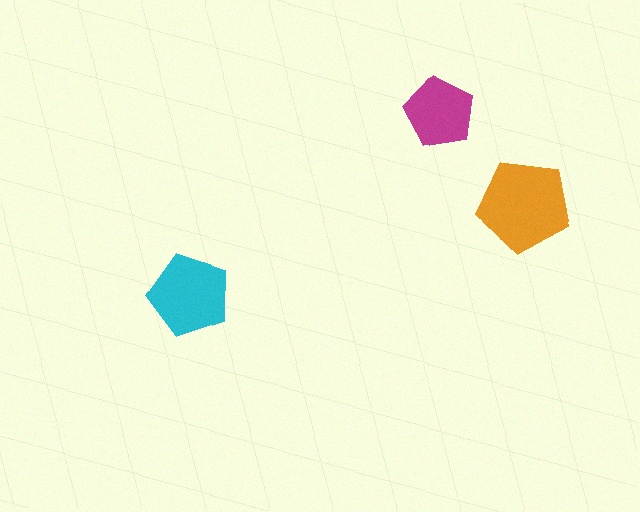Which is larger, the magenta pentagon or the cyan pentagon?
The cyan one.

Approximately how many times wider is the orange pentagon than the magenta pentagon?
About 1.5 times wider.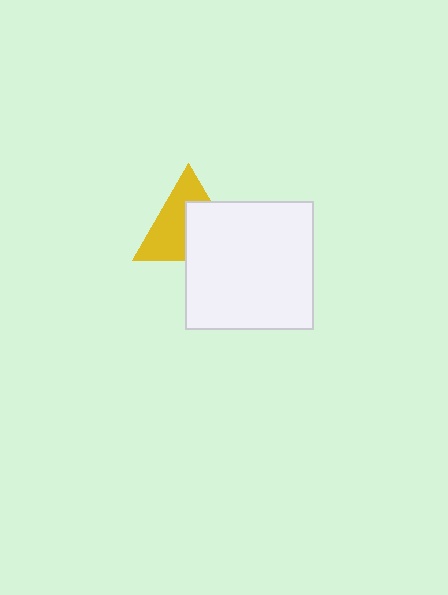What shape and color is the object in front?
The object in front is a white square.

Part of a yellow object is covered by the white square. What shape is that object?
It is a triangle.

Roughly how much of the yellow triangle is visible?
About half of it is visible (roughly 54%).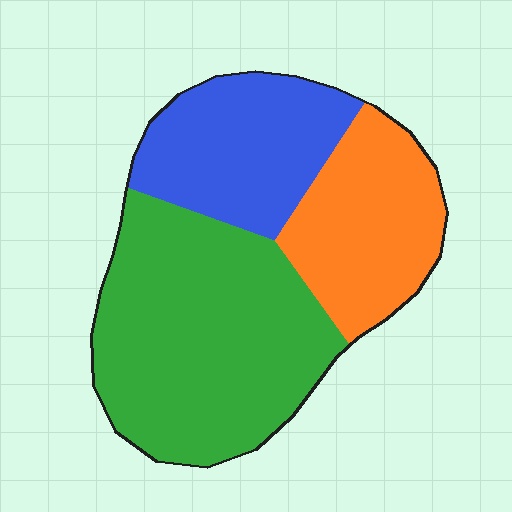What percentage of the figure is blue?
Blue covers roughly 25% of the figure.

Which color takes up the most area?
Green, at roughly 50%.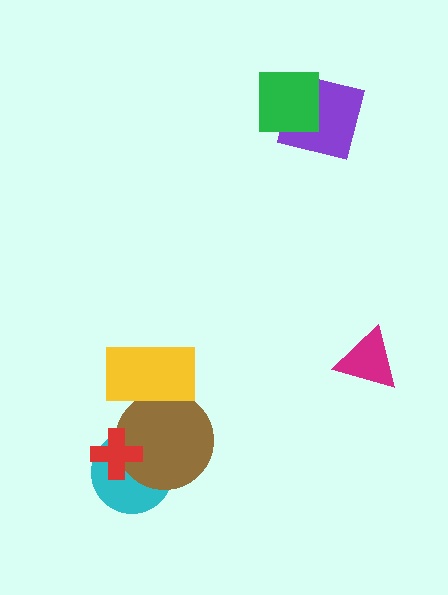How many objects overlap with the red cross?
2 objects overlap with the red cross.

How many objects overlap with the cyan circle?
2 objects overlap with the cyan circle.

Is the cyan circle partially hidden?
Yes, it is partially covered by another shape.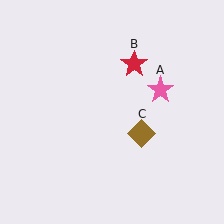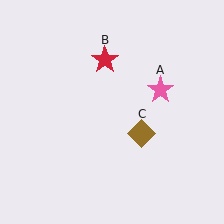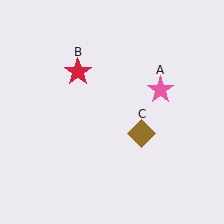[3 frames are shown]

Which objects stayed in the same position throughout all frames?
Pink star (object A) and brown diamond (object C) remained stationary.